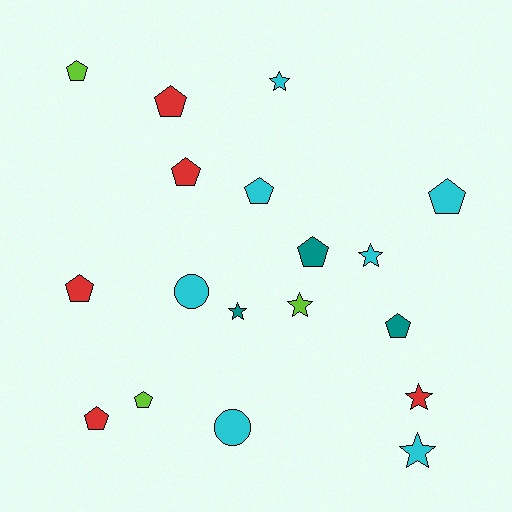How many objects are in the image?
There are 18 objects.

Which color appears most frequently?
Cyan, with 7 objects.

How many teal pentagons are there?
There are 2 teal pentagons.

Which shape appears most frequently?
Pentagon, with 10 objects.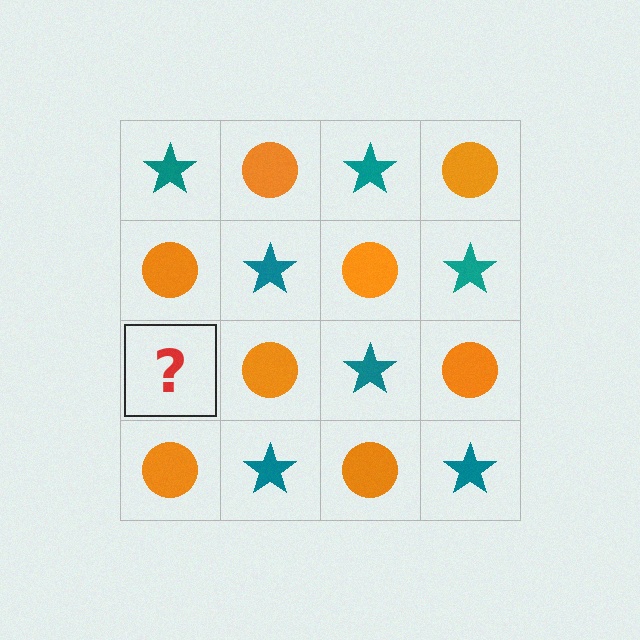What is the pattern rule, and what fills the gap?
The rule is that it alternates teal star and orange circle in a checkerboard pattern. The gap should be filled with a teal star.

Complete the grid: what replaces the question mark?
The question mark should be replaced with a teal star.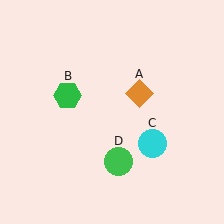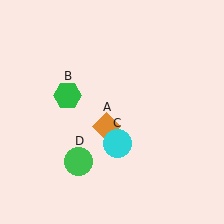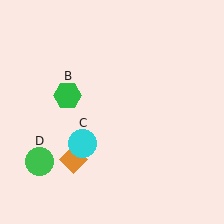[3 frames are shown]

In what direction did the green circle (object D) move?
The green circle (object D) moved left.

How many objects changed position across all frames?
3 objects changed position: orange diamond (object A), cyan circle (object C), green circle (object D).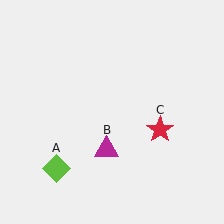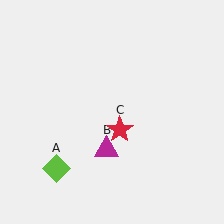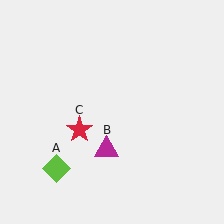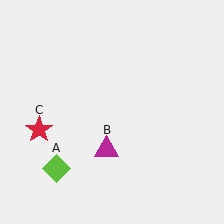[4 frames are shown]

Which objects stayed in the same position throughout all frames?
Lime diamond (object A) and magenta triangle (object B) remained stationary.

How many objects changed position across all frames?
1 object changed position: red star (object C).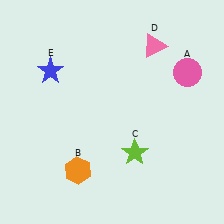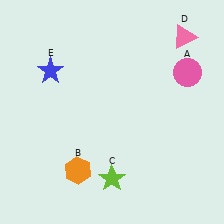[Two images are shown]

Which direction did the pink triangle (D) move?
The pink triangle (D) moved right.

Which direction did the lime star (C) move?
The lime star (C) moved down.